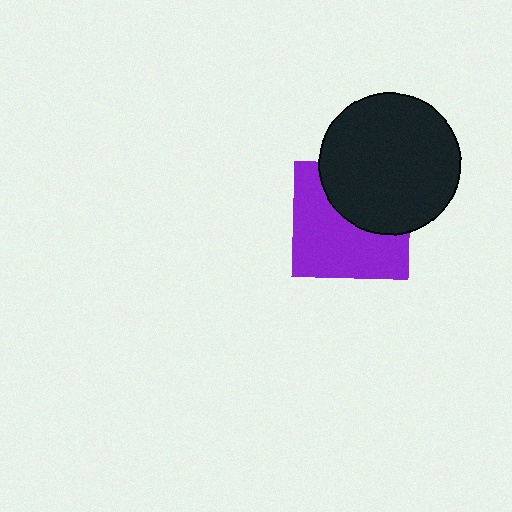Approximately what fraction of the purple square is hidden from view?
Roughly 41% of the purple square is hidden behind the black circle.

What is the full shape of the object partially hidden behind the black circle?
The partially hidden object is a purple square.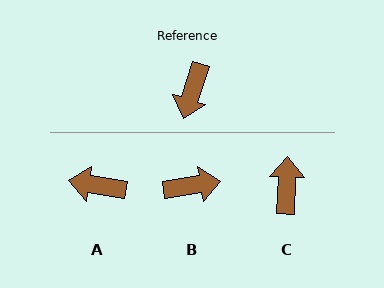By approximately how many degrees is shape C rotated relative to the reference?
Approximately 165 degrees clockwise.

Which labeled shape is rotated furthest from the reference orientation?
C, about 165 degrees away.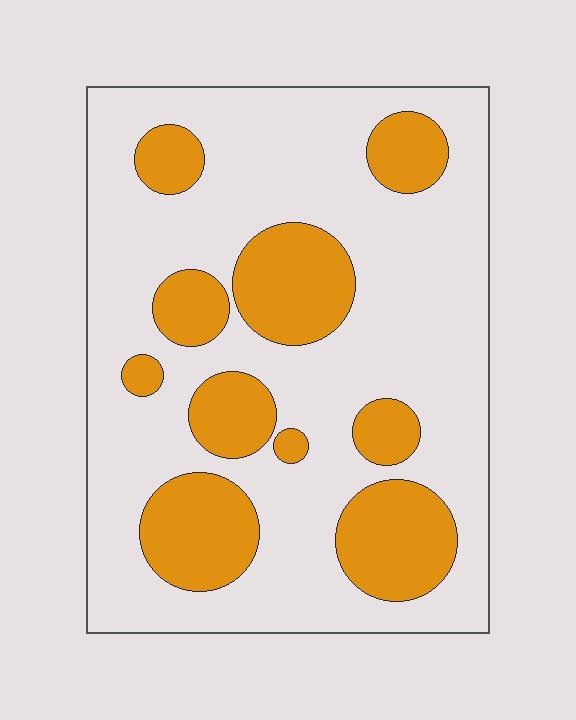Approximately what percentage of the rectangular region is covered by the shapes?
Approximately 30%.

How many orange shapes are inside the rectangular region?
10.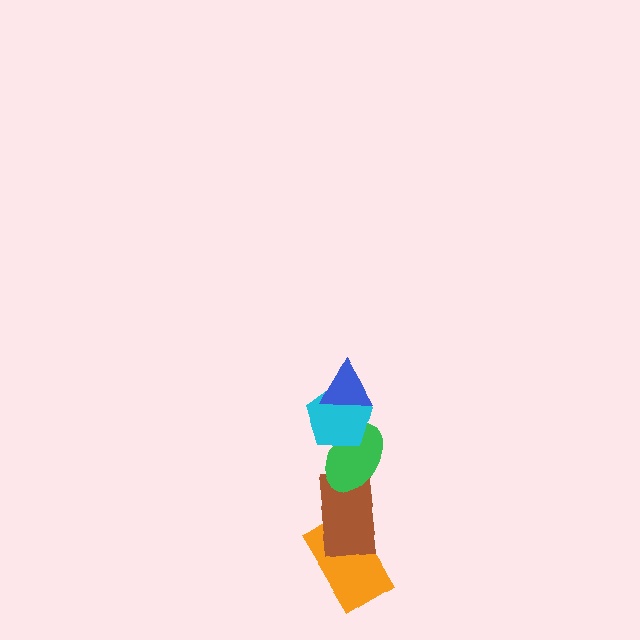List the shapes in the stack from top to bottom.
From top to bottom: the blue triangle, the cyan pentagon, the green ellipse, the brown rectangle, the orange rectangle.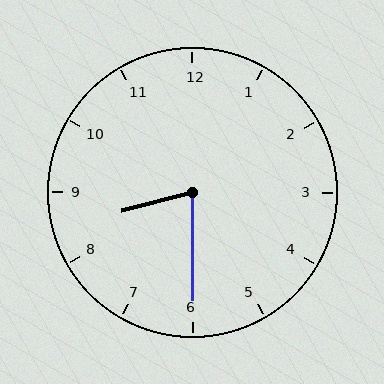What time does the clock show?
8:30.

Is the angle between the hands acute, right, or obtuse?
It is acute.